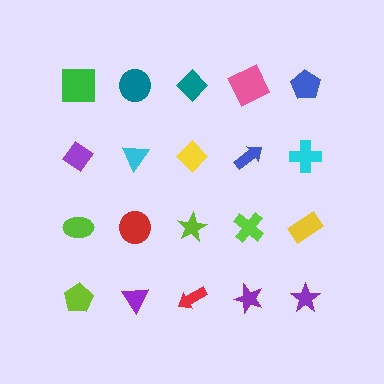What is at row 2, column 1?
A purple diamond.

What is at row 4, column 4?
A purple star.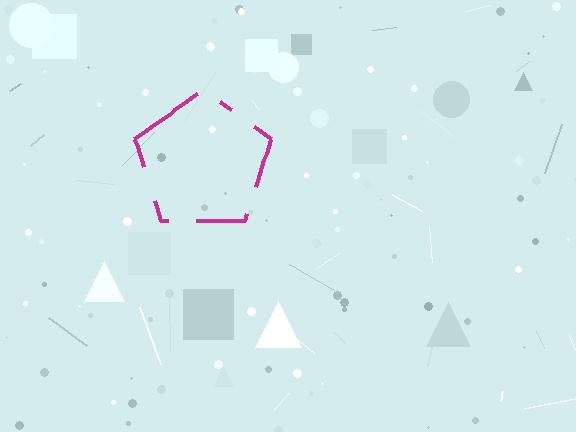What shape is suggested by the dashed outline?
The dashed outline suggests a pentagon.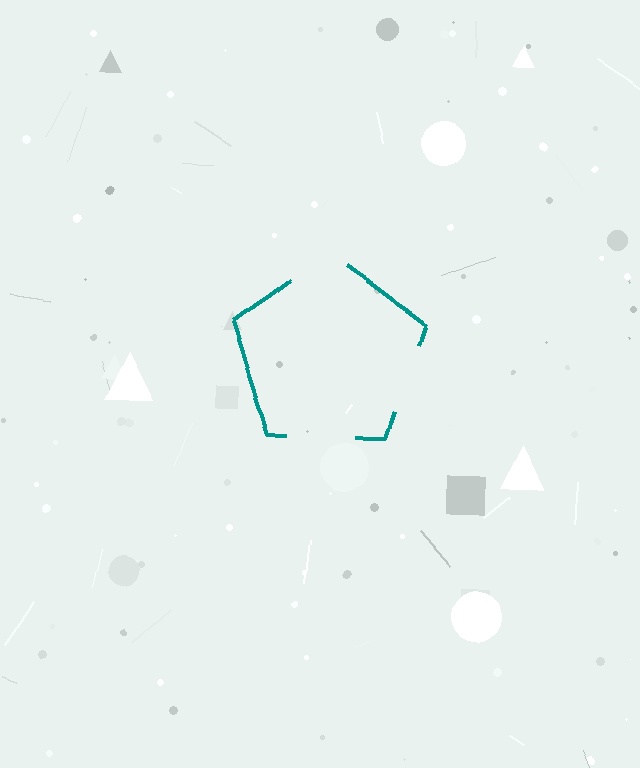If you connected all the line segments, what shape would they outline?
They would outline a pentagon.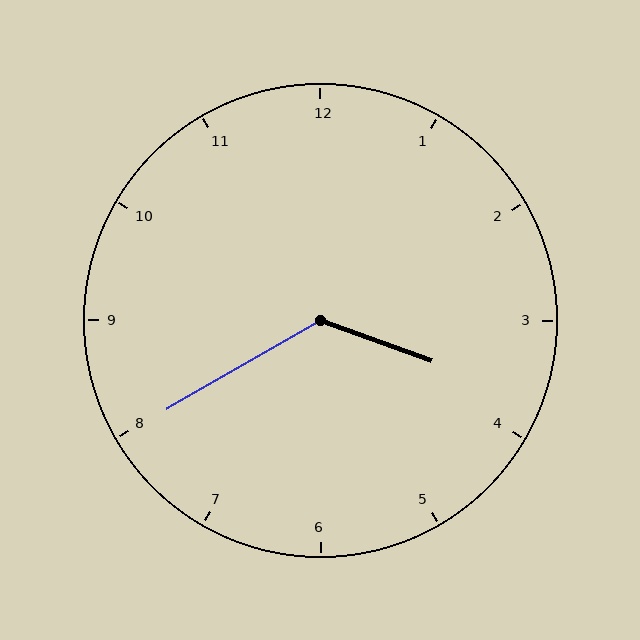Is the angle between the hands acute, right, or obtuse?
It is obtuse.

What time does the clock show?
3:40.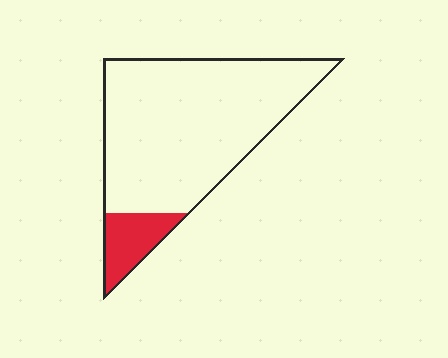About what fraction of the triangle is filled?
About one eighth (1/8).